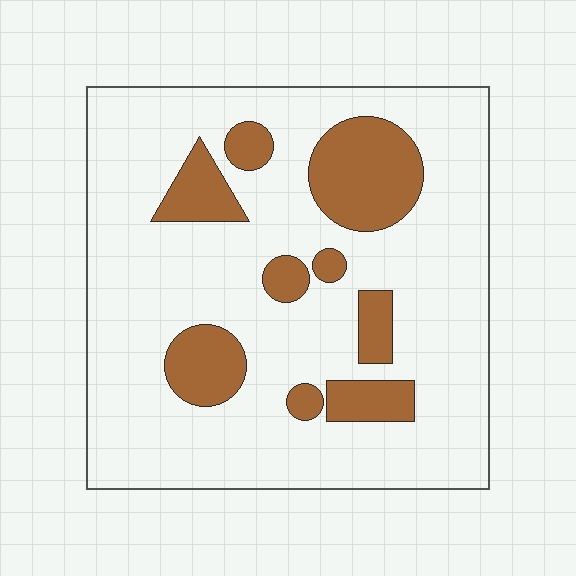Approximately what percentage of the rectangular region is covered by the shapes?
Approximately 20%.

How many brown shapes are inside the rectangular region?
9.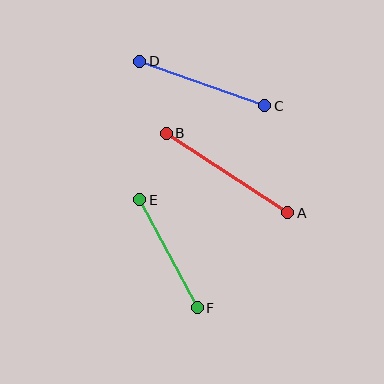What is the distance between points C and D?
The distance is approximately 133 pixels.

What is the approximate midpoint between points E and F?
The midpoint is at approximately (168, 254) pixels.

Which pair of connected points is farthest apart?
Points A and B are farthest apart.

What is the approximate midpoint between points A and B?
The midpoint is at approximately (227, 173) pixels.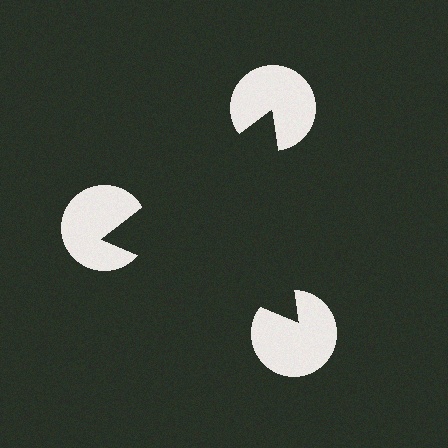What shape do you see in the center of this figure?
An illusory triangle — its edges are inferred from the aligned wedge cuts in the pac-man discs, not physically drawn.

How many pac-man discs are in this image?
There are 3 — one at each vertex of the illusory triangle.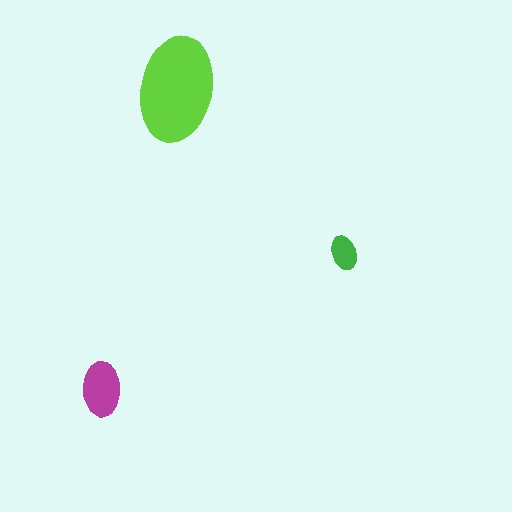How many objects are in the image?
There are 3 objects in the image.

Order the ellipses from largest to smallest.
the lime one, the magenta one, the green one.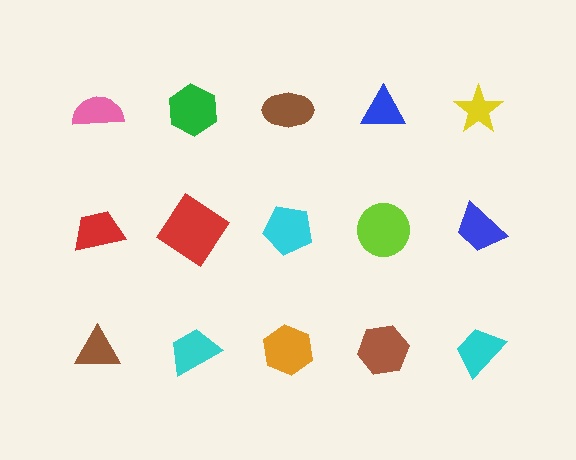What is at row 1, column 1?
A pink semicircle.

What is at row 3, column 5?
A cyan trapezoid.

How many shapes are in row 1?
5 shapes.